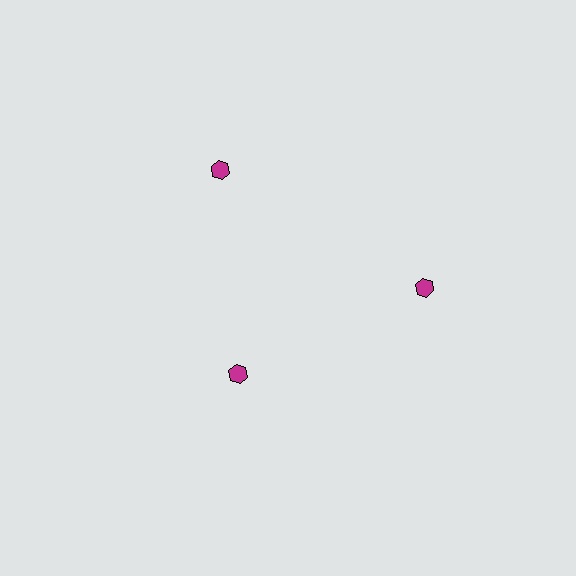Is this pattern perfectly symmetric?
No. The 3 magenta hexagons are arranged in a ring, but one element near the 7 o'clock position is pulled inward toward the center, breaking the 3-fold rotational symmetry.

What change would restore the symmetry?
The symmetry would be restored by moving it outward, back onto the ring so that all 3 hexagons sit at equal angles and equal distance from the center.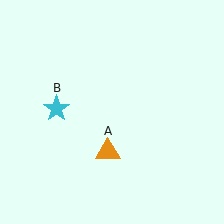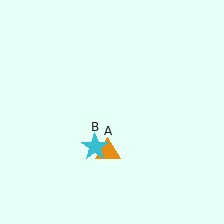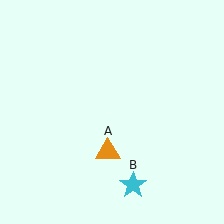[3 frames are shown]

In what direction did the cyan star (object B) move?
The cyan star (object B) moved down and to the right.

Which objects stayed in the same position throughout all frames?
Orange triangle (object A) remained stationary.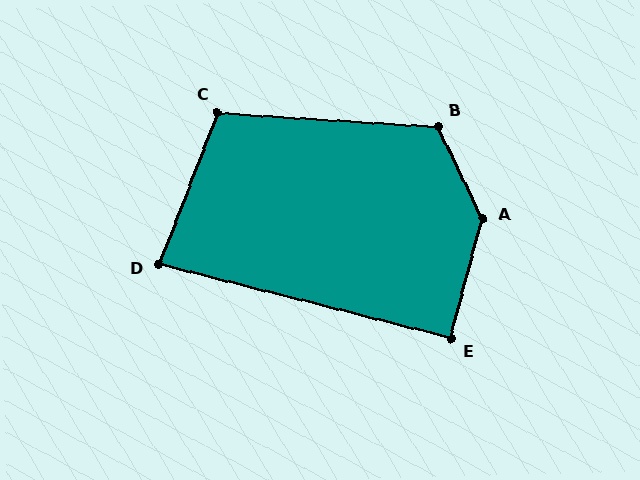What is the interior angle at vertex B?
Approximately 119 degrees (obtuse).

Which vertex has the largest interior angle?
A, at approximately 140 degrees.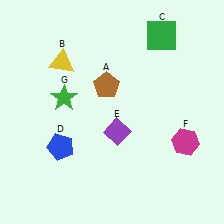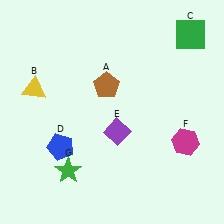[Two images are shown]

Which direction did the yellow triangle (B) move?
The yellow triangle (B) moved left.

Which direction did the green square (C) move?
The green square (C) moved right.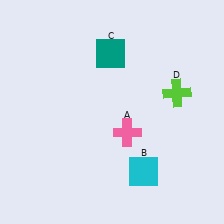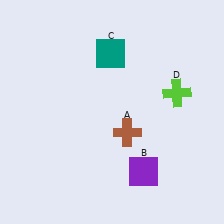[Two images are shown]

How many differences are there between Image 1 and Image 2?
There are 2 differences between the two images.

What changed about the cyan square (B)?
In Image 1, B is cyan. In Image 2, it changed to purple.